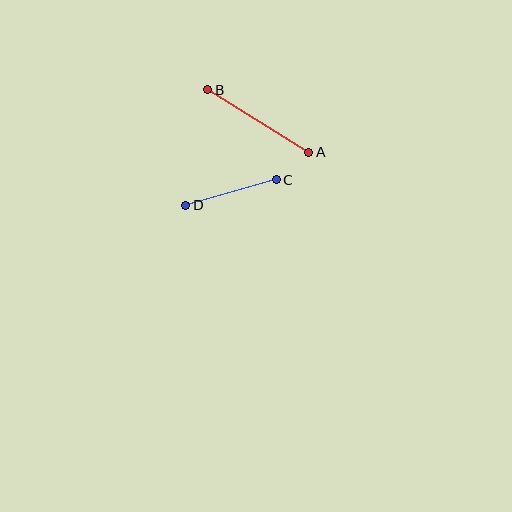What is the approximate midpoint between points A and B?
The midpoint is at approximately (258, 121) pixels.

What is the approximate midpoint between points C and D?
The midpoint is at approximately (231, 193) pixels.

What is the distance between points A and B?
The distance is approximately 118 pixels.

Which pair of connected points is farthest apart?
Points A and B are farthest apart.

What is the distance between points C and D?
The distance is approximately 94 pixels.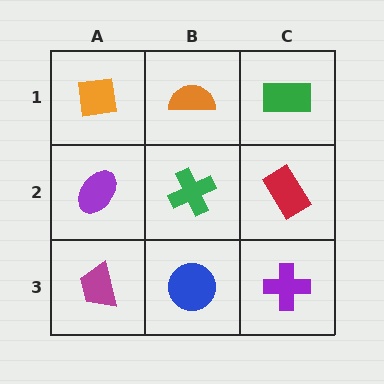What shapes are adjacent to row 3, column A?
A purple ellipse (row 2, column A), a blue circle (row 3, column B).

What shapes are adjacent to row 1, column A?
A purple ellipse (row 2, column A), an orange semicircle (row 1, column B).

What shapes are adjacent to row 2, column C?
A green rectangle (row 1, column C), a purple cross (row 3, column C), a green cross (row 2, column B).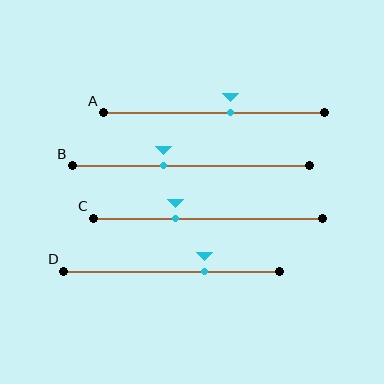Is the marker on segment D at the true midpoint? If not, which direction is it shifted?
No, the marker on segment D is shifted to the right by about 15% of the segment length.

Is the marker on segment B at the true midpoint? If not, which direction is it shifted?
No, the marker on segment B is shifted to the left by about 12% of the segment length.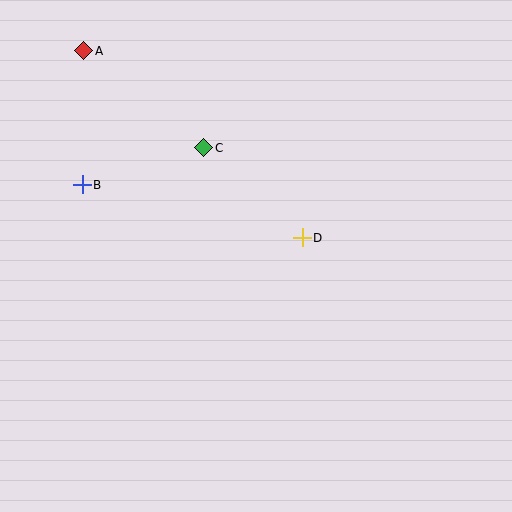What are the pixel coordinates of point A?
Point A is at (84, 51).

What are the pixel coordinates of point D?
Point D is at (302, 238).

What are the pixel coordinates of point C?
Point C is at (204, 148).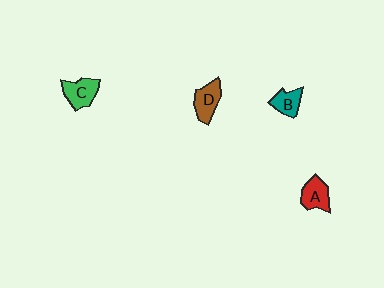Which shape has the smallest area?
Shape B (teal).